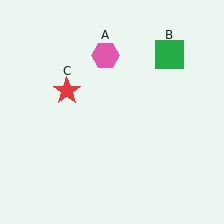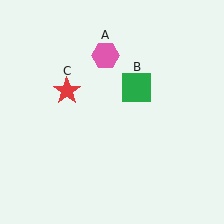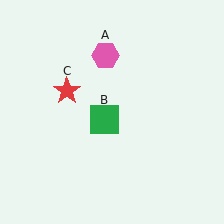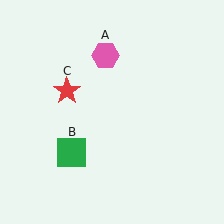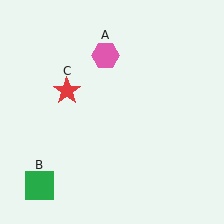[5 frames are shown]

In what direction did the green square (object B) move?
The green square (object B) moved down and to the left.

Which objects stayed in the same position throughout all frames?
Pink hexagon (object A) and red star (object C) remained stationary.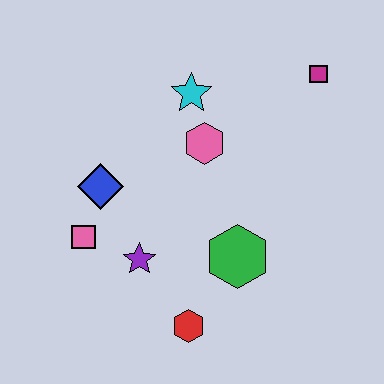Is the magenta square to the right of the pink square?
Yes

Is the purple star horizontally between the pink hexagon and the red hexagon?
No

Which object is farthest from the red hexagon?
The magenta square is farthest from the red hexagon.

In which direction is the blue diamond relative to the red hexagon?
The blue diamond is above the red hexagon.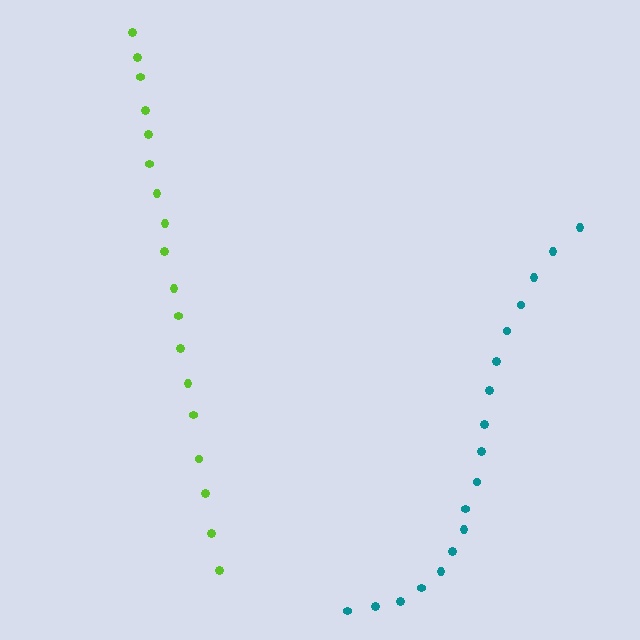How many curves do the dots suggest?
There are 2 distinct paths.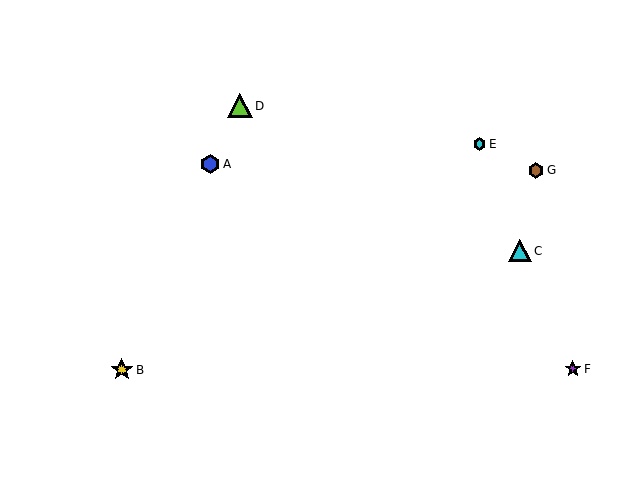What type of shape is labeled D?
Shape D is a lime triangle.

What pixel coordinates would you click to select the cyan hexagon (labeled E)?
Click at (480, 144) to select the cyan hexagon E.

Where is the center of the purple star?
The center of the purple star is at (573, 369).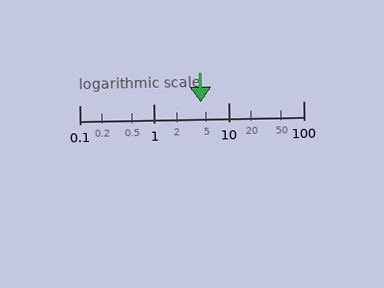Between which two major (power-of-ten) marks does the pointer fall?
The pointer is between 1 and 10.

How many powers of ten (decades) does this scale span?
The scale spans 3 decades, from 0.1 to 100.